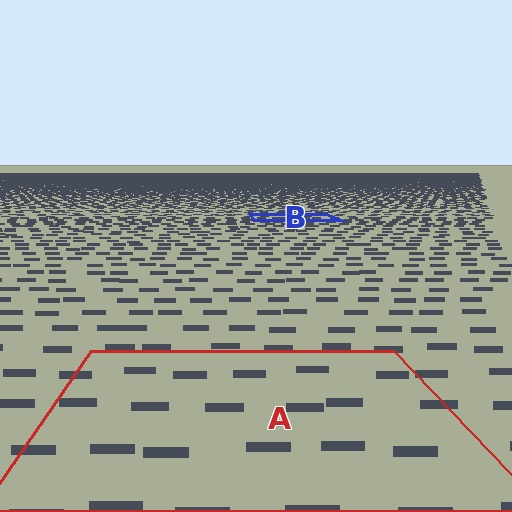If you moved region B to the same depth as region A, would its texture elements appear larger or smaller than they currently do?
They would appear larger. At a closer depth, the same texture elements are projected at a bigger on-screen size.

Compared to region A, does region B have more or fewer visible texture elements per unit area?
Region B has more texture elements per unit area — they are packed more densely because it is farther away.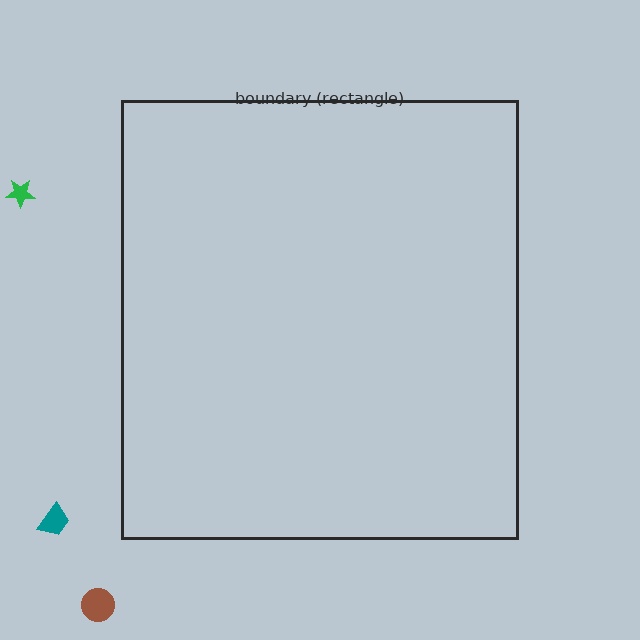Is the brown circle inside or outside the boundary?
Outside.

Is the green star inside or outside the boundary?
Outside.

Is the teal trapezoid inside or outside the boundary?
Outside.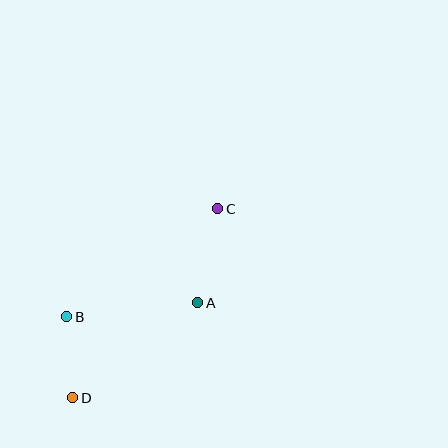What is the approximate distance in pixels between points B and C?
The distance between B and C is approximately 186 pixels.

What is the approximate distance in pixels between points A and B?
The distance between A and B is approximately 132 pixels.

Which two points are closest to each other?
Points B and D are closest to each other.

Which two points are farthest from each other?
Points C and D are farthest from each other.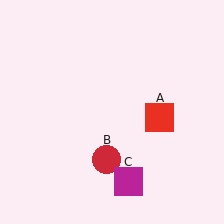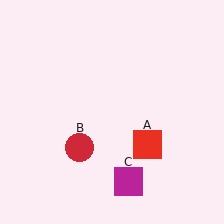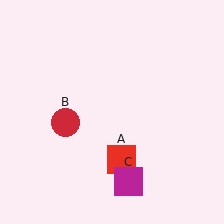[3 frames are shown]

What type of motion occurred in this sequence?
The red square (object A), red circle (object B) rotated clockwise around the center of the scene.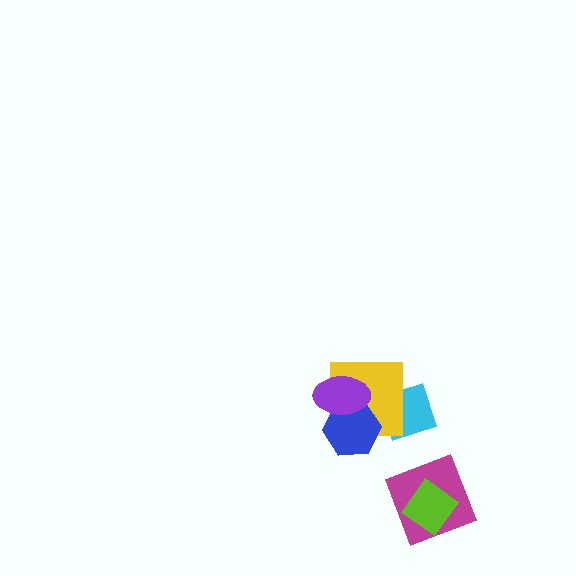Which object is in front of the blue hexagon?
The purple ellipse is in front of the blue hexagon.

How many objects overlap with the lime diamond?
1 object overlaps with the lime diamond.